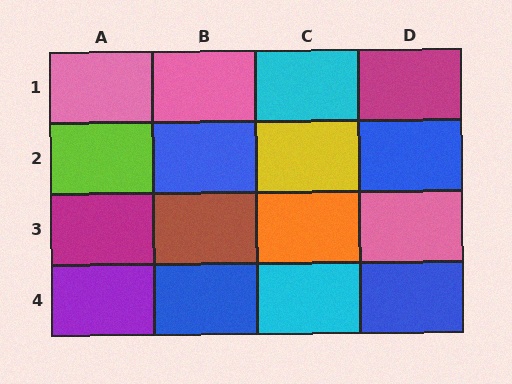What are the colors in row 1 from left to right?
Pink, pink, cyan, magenta.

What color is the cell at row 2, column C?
Yellow.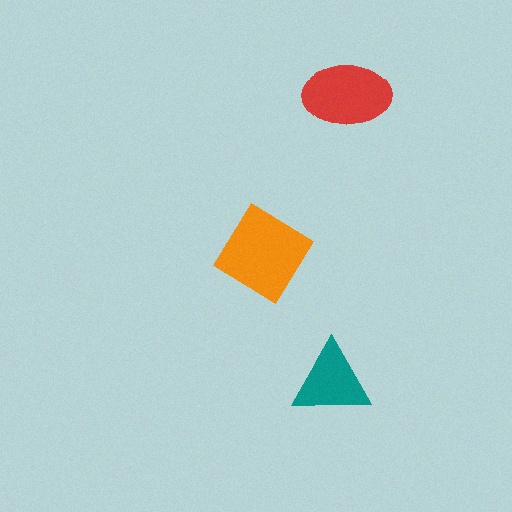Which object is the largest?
The orange diamond.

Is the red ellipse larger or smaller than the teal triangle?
Larger.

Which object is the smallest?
The teal triangle.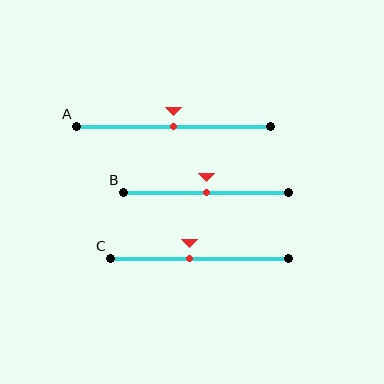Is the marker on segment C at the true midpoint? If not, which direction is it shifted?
No, the marker on segment C is shifted to the left by about 6% of the segment length.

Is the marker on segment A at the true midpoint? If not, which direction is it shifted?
Yes, the marker on segment A is at the true midpoint.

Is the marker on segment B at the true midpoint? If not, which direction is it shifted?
Yes, the marker on segment B is at the true midpoint.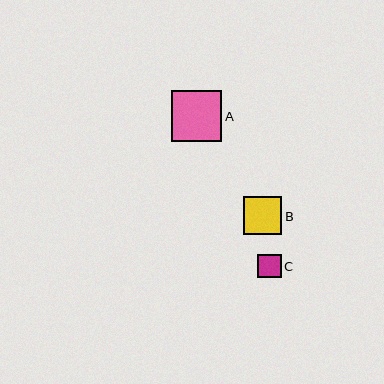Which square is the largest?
Square A is the largest with a size of approximately 51 pixels.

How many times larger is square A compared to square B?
Square A is approximately 1.3 times the size of square B.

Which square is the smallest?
Square C is the smallest with a size of approximately 24 pixels.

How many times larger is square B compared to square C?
Square B is approximately 1.6 times the size of square C.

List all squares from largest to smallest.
From largest to smallest: A, B, C.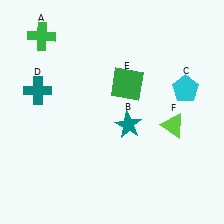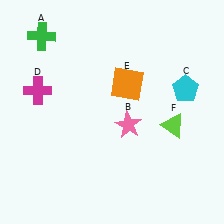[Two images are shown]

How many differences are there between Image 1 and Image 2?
There are 3 differences between the two images.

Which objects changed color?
B changed from teal to pink. D changed from teal to magenta. E changed from green to orange.